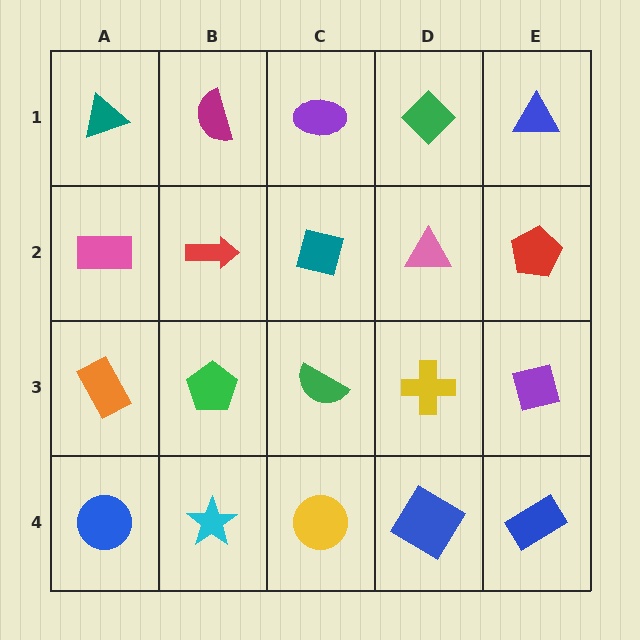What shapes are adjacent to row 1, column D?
A pink triangle (row 2, column D), a purple ellipse (row 1, column C), a blue triangle (row 1, column E).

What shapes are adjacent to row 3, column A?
A pink rectangle (row 2, column A), a blue circle (row 4, column A), a green pentagon (row 3, column B).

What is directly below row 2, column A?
An orange rectangle.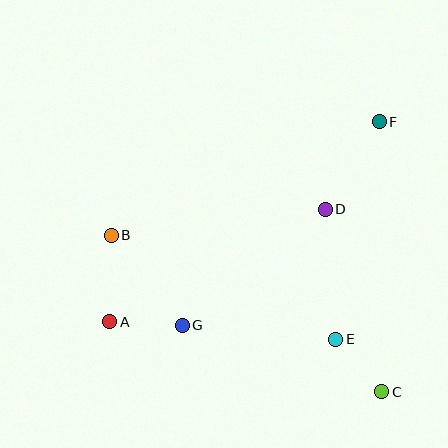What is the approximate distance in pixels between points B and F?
The distance between B and F is approximately 291 pixels.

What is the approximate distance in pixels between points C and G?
The distance between C and G is approximately 210 pixels.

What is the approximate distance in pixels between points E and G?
The distance between E and G is approximately 154 pixels.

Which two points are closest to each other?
Points C and E are closest to each other.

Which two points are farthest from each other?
Points A and F are farthest from each other.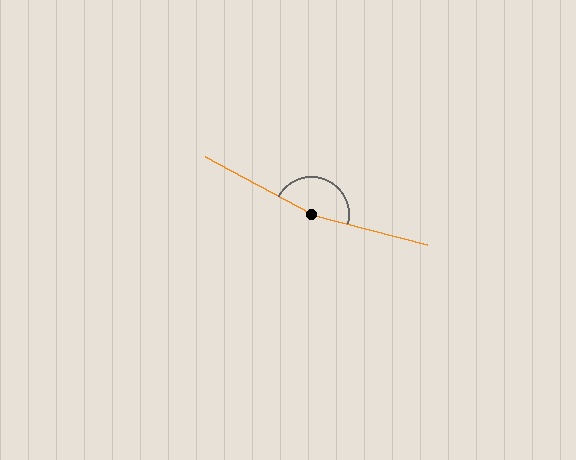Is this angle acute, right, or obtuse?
It is obtuse.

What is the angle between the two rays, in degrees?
Approximately 167 degrees.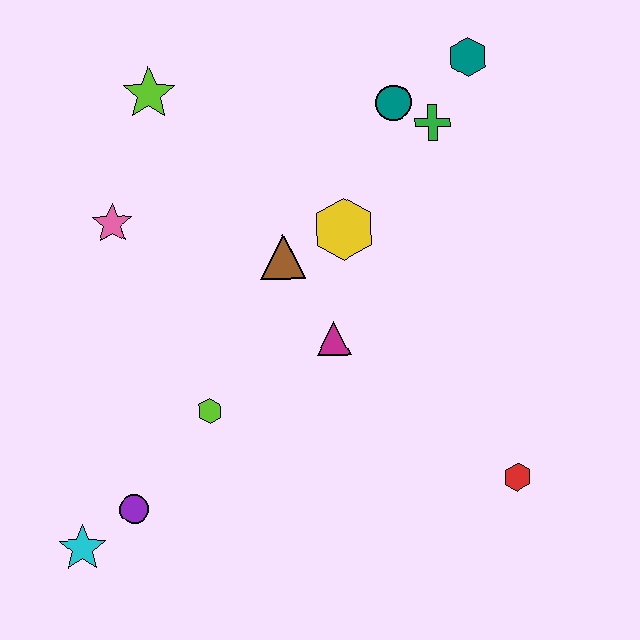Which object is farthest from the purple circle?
The teal hexagon is farthest from the purple circle.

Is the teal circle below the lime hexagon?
No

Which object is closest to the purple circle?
The cyan star is closest to the purple circle.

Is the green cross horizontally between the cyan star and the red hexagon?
Yes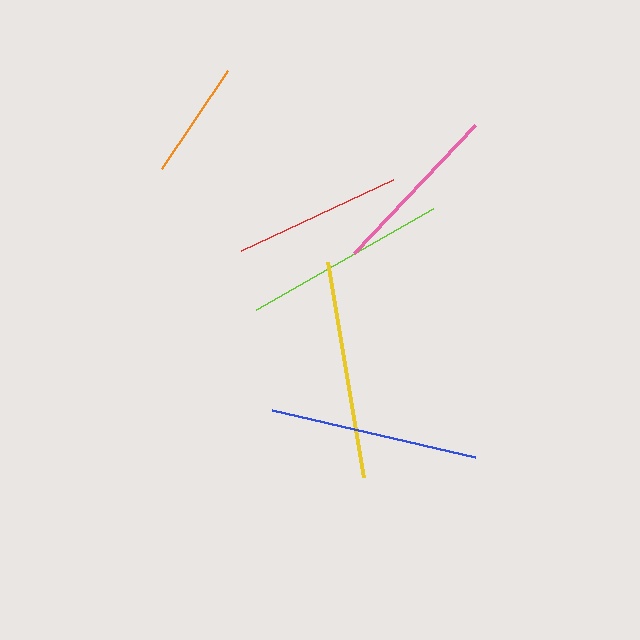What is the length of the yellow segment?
The yellow segment is approximately 218 pixels long.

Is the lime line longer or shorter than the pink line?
The lime line is longer than the pink line.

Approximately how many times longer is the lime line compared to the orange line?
The lime line is approximately 1.7 times the length of the orange line.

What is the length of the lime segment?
The lime segment is approximately 204 pixels long.